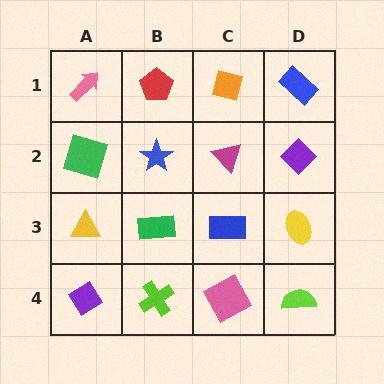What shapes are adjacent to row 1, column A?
A green square (row 2, column A), a red pentagon (row 1, column B).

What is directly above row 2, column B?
A red pentagon.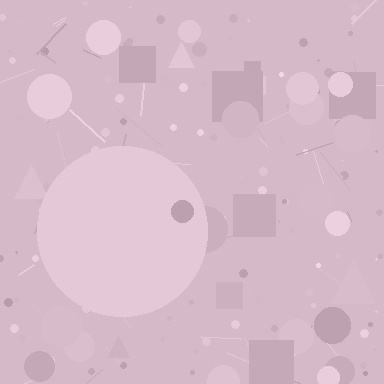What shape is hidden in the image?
A circle is hidden in the image.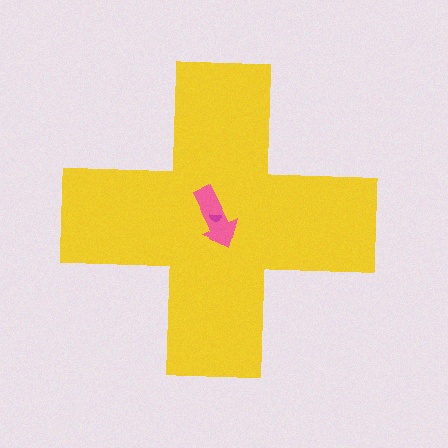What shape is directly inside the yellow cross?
The pink arrow.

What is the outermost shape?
The yellow cross.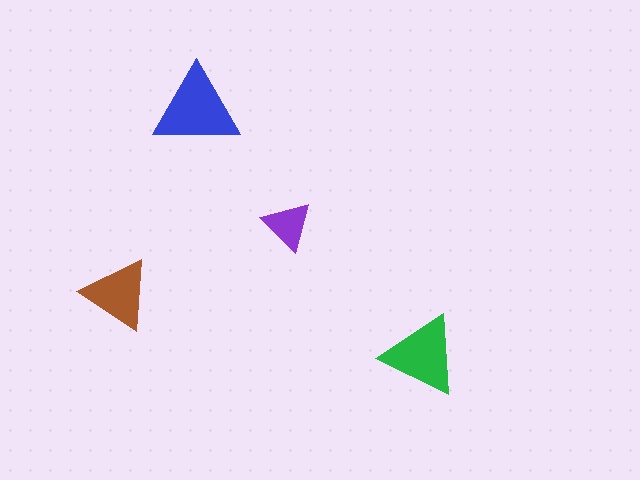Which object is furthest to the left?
The brown triangle is leftmost.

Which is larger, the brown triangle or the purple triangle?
The brown one.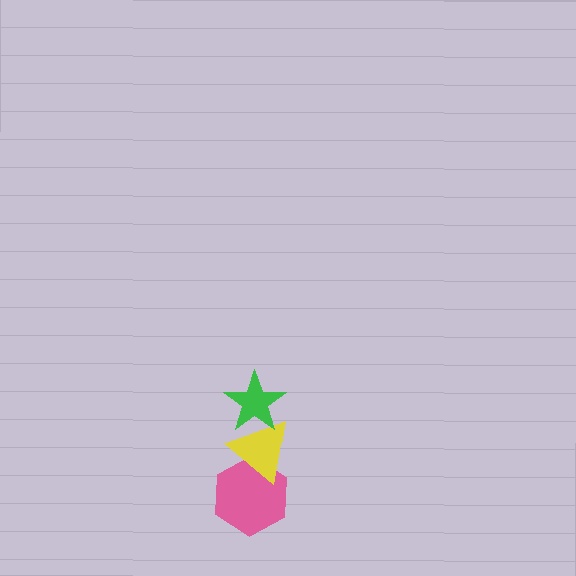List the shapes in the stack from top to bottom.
From top to bottom: the green star, the yellow triangle, the pink hexagon.